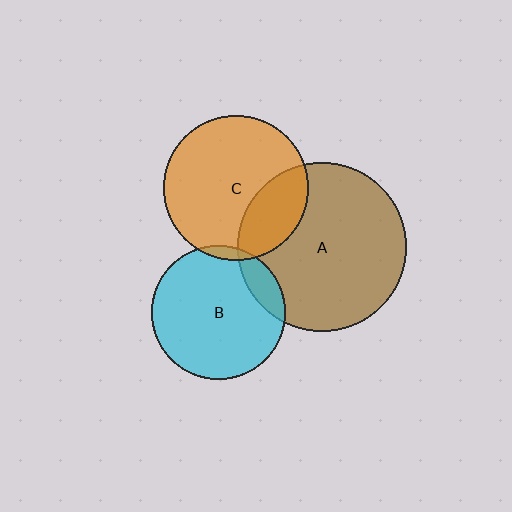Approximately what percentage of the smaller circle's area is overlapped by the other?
Approximately 25%.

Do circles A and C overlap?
Yes.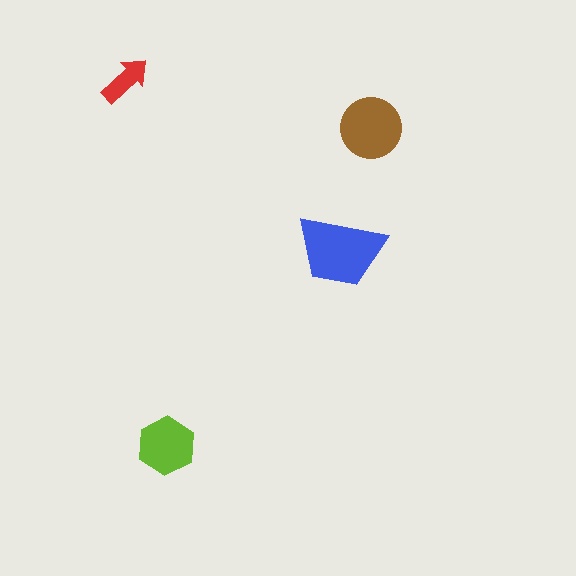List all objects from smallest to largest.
The red arrow, the lime hexagon, the brown circle, the blue trapezoid.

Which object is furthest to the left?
The red arrow is leftmost.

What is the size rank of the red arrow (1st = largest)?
4th.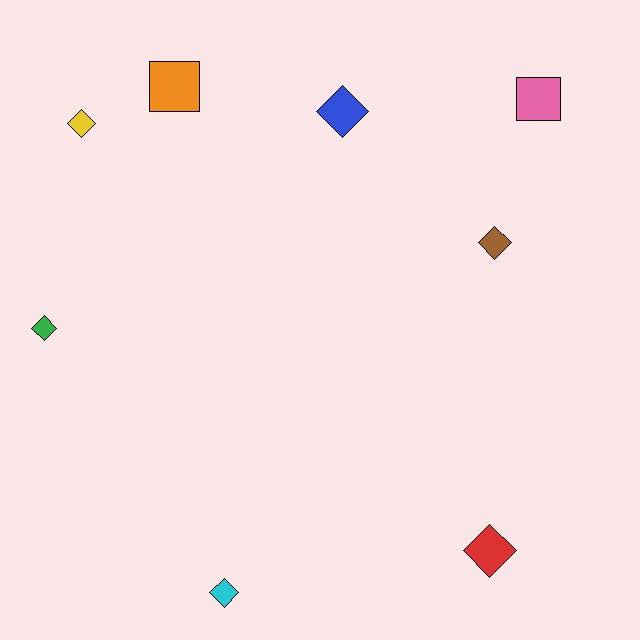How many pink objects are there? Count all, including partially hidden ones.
There is 1 pink object.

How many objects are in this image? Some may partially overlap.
There are 8 objects.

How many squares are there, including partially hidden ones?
There are 2 squares.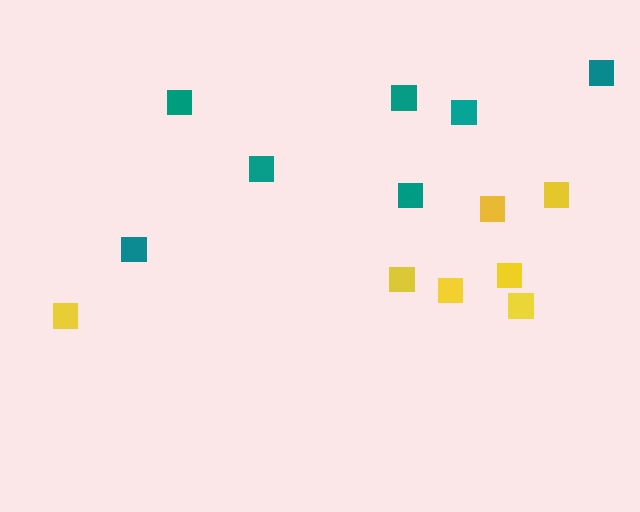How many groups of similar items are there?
There are 2 groups: one group of yellow squares (7) and one group of teal squares (7).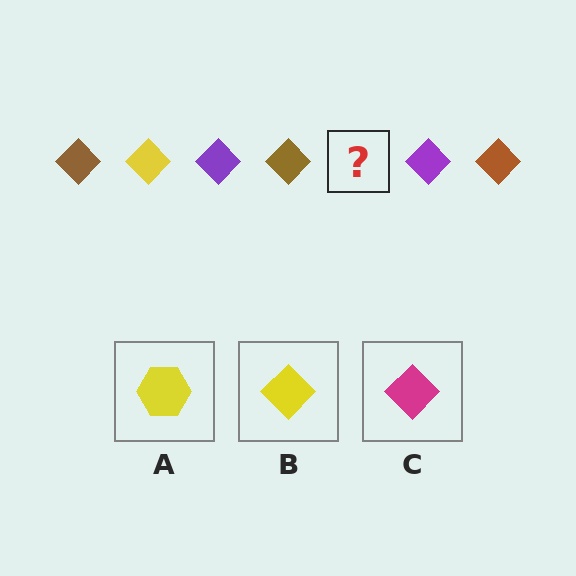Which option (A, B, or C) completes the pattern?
B.